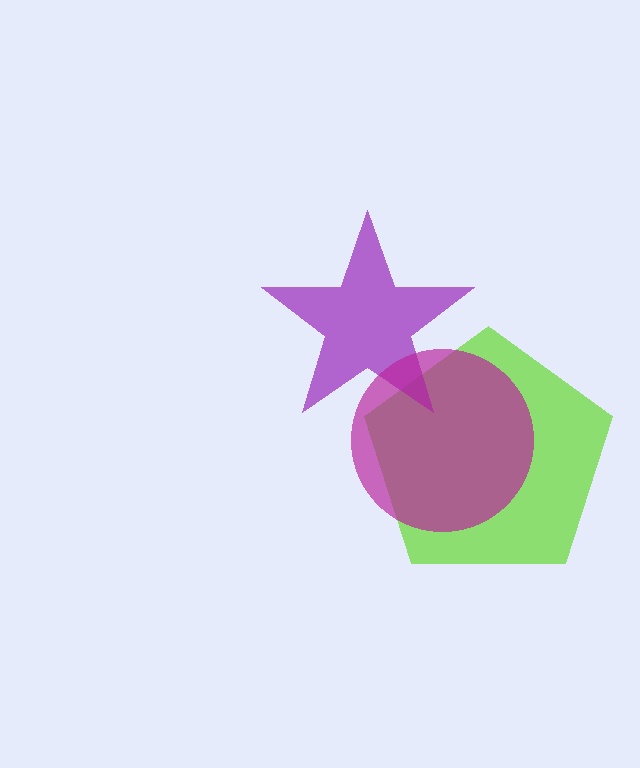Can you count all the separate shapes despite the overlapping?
Yes, there are 3 separate shapes.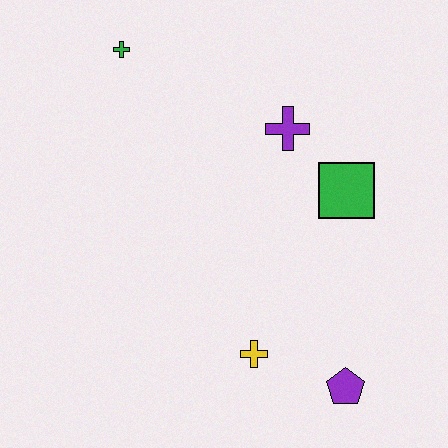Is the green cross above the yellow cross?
Yes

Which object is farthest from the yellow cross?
The green cross is farthest from the yellow cross.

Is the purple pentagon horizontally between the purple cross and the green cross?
No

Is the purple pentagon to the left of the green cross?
No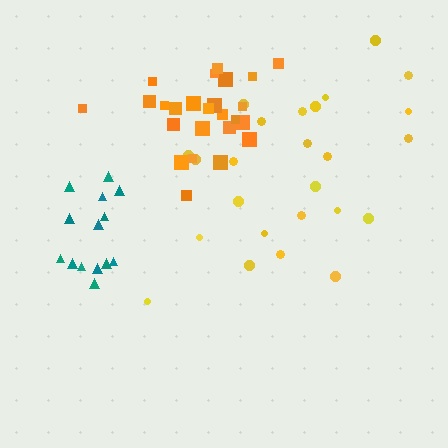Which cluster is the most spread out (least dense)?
Yellow.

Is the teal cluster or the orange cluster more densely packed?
Orange.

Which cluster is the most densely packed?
Orange.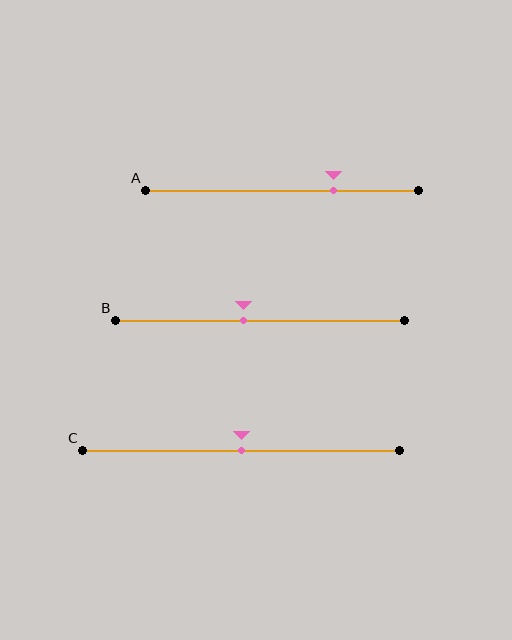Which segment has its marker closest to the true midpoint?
Segment C has its marker closest to the true midpoint.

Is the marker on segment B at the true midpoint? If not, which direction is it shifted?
No, the marker on segment B is shifted to the left by about 6% of the segment length.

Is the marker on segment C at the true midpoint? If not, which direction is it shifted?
Yes, the marker on segment C is at the true midpoint.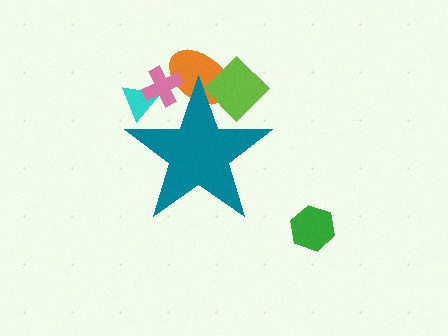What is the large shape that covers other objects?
A teal star.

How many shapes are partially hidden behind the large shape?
4 shapes are partially hidden.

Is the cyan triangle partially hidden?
Yes, the cyan triangle is partially hidden behind the teal star.